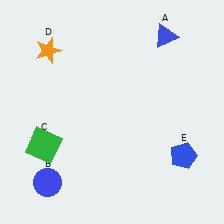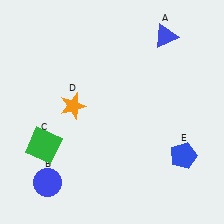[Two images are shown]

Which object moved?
The orange star (D) moved down.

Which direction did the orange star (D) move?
The orange star (D) moved down.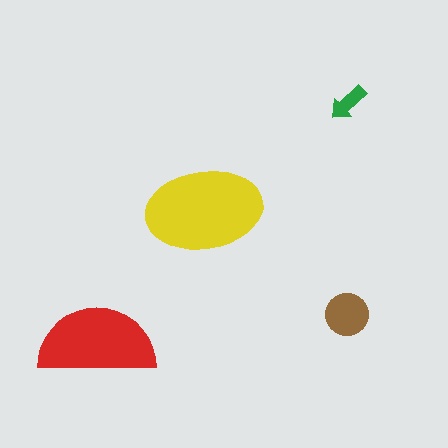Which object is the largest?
The yellow ellipse.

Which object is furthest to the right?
The green arrow is rightmost.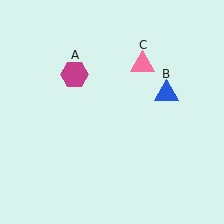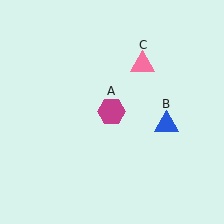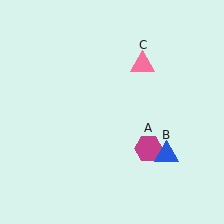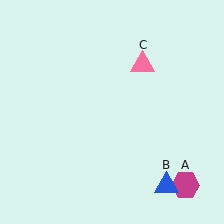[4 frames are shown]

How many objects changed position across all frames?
2 objects changed position: magenta hexagon (object A), blue triangle (object B).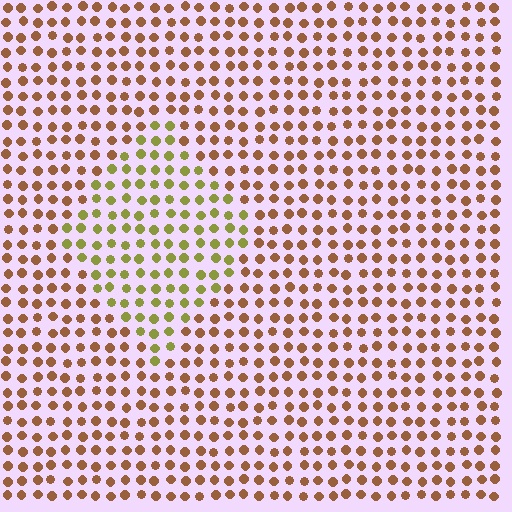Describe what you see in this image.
The image is filled with small brown elements in a uniform arrangement. A diamond-shaped region is visible where the elements are tinted to a slightly different hue, forming a subtle color boundary.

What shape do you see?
I see a diamond.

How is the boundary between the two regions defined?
The boundary is defined purely by a slight shift in hue (about 47 degrees). Spacing, size, and orientation are identical on both sides.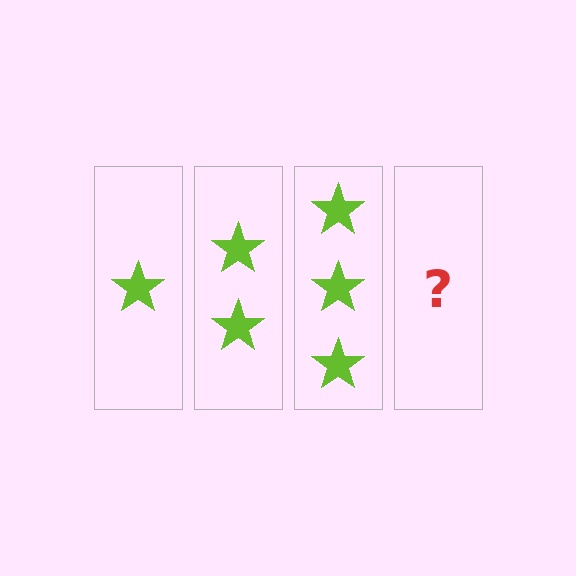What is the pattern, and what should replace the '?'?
The pattern is that each step adds one more star. The '?' should be 4 stars.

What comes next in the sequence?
The next element should be 4 stars.